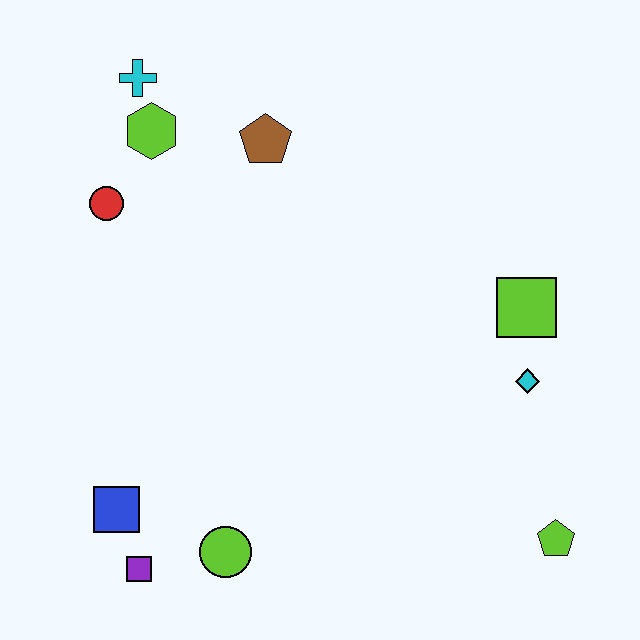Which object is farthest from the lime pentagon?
The cyan cross is farthest from the lime pentagon.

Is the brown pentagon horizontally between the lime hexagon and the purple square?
No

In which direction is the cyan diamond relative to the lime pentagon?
The cyan diamond is above the lime pentagon.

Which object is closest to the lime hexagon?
The cyan cross is closest to the lime hexagon.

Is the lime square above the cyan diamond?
Yes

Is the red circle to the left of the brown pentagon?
Yes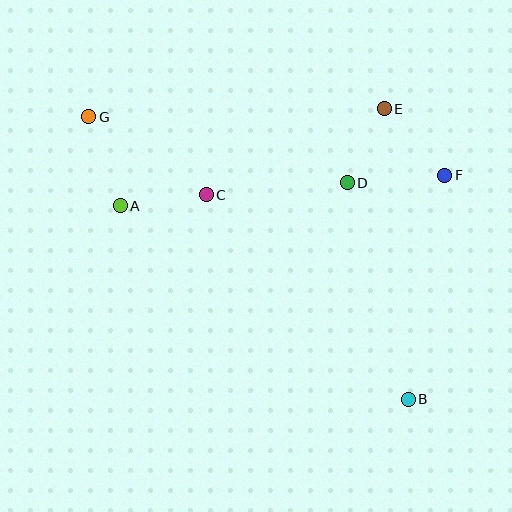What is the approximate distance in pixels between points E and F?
The distance between E and F is approximately 90 pixels.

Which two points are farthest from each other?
Points B and G are farthest from each other.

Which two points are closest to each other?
Points D and E are closest to each other.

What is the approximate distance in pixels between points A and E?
The distance between A and E is approximately 281 pixels.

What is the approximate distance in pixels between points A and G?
The distance between A and G is approximately 95 pixels.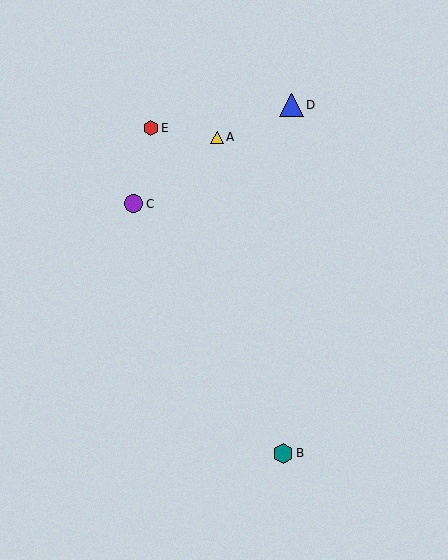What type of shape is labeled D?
Shape D is a blue triangle.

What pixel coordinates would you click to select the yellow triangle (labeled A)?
Click at (217, 137) to select the yellow triangle A.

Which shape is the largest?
The blue triangle (labeled D) is the largest.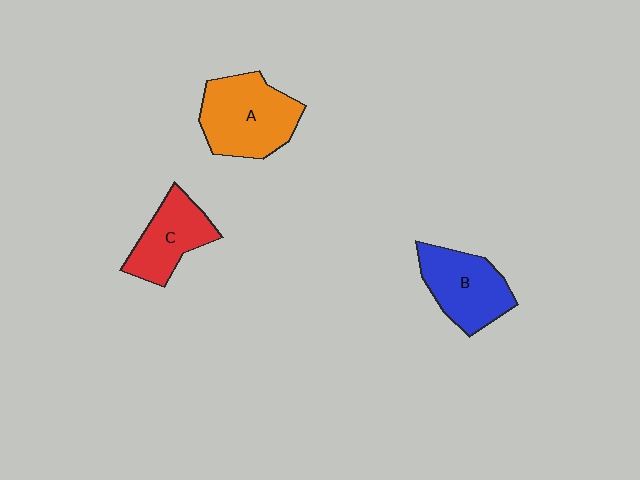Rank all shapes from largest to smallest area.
From largest to smallest: A (orange), B (blue), C (red).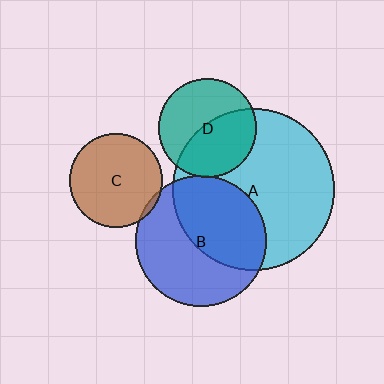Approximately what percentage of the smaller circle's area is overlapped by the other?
Approximately 5%.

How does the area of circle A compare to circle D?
Approximately 2.7 times.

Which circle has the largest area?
Circle A (cyan).